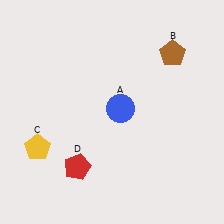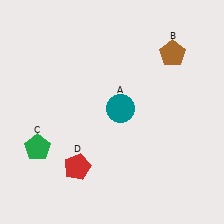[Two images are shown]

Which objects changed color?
A changed from blue to teal. C changed from yellow to green.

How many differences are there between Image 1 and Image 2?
There are 2 differences between the two images.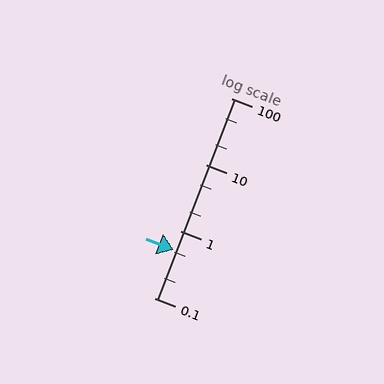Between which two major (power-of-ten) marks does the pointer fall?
The pointer is between 0.1 and 1.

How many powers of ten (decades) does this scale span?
The scale spans 3 decades, from 0.1 to 100.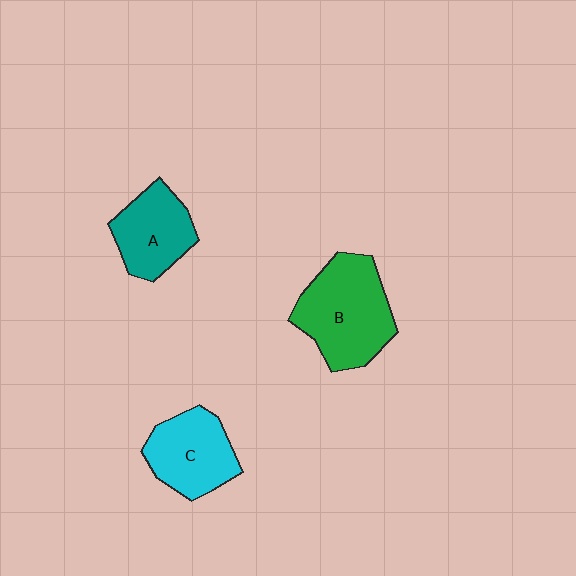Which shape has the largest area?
Shape B (green).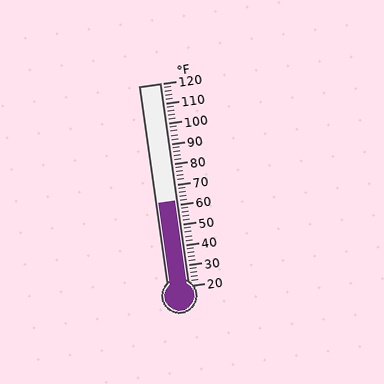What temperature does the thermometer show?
The thermometer shows approximately 62°F.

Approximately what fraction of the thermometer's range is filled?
The thermometer is filled to approximately 40% of its range.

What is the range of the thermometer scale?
The thermometer scale ranges from 20°F to 120°F.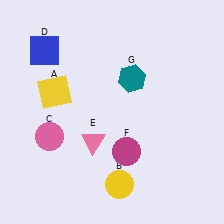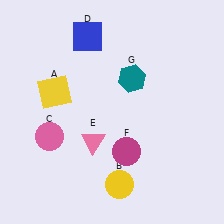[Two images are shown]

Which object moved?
The blue square (D) moved right.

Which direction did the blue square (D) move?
The blue square (D) moved right.